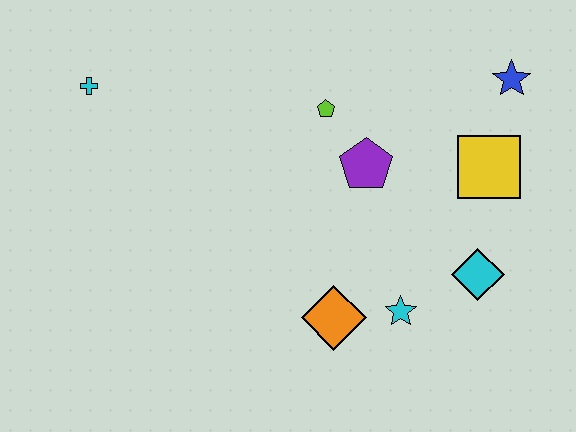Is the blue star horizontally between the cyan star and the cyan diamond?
No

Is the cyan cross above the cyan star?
Yes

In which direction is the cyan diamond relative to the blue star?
The cyan diamond is below the blue star.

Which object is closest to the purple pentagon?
The lime pentagon is closest to the purple pentagon.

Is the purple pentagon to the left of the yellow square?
Yes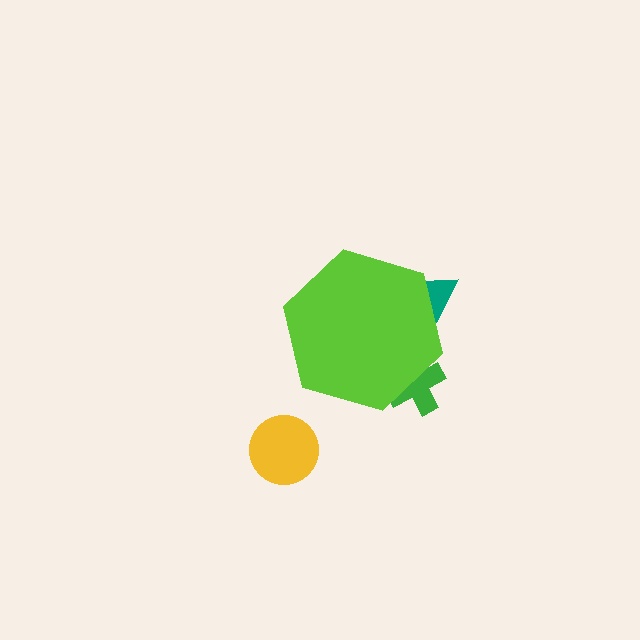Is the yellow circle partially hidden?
No, the yellow circle is fully visible.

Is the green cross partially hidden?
Yes, the green cross is partially hidden behind the lime hexagon.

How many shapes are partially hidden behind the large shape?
2 shapes are partially hidden.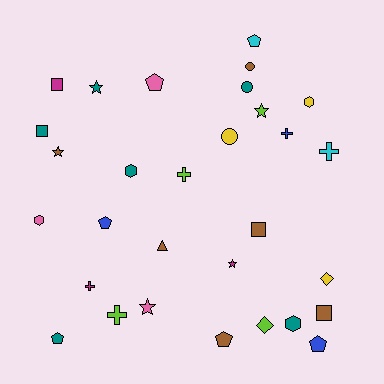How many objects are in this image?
There are 30 objects.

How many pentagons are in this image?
There are 6 pentagons.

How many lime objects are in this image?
There are 4 lime objects.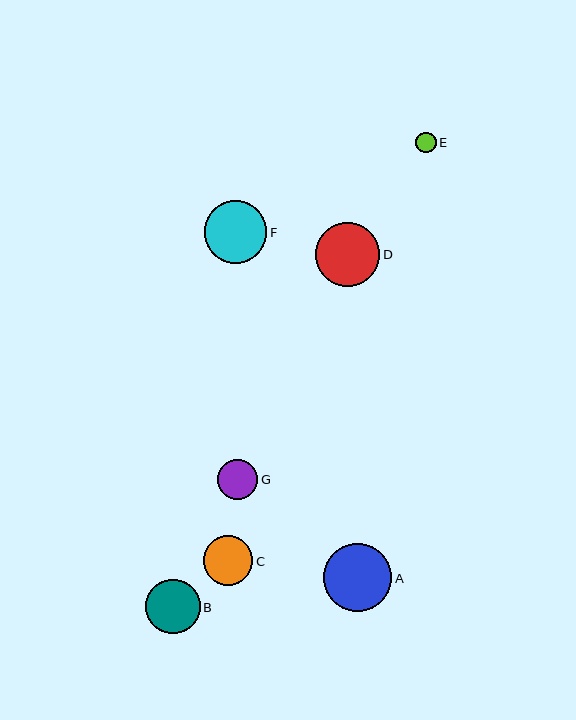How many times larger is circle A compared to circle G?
Circle A is approximately 1.7 times the size of circle G.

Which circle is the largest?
Circle A is the largest with a size of approximately 69 pixels.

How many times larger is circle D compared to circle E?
Circle D is approximately 3.2 times the size of circle E.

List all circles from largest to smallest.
From largest to smallest: A, D, F, B, C, G, E.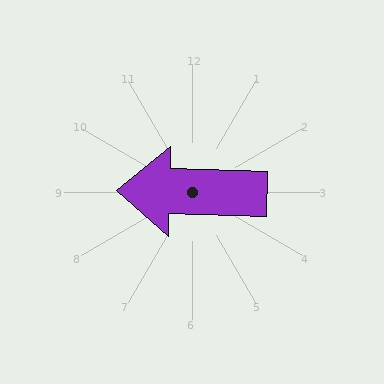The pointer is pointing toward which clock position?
Roughly 9 o'clock.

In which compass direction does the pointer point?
West.